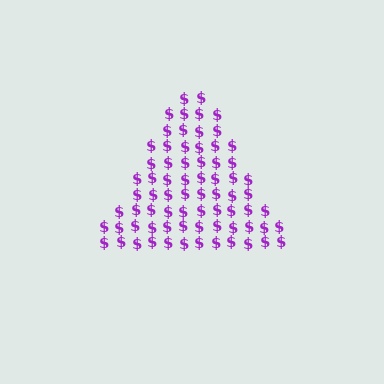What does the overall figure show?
The overall figure shows a triangle.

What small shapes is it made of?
It is made of small dollar signs.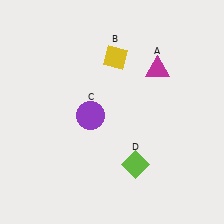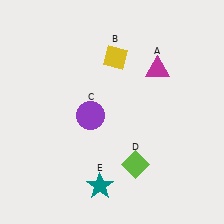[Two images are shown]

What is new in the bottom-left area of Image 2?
A teal star (E) was added in the bottom-left area of Image 2.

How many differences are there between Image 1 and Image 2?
There is 1 difference between the two images.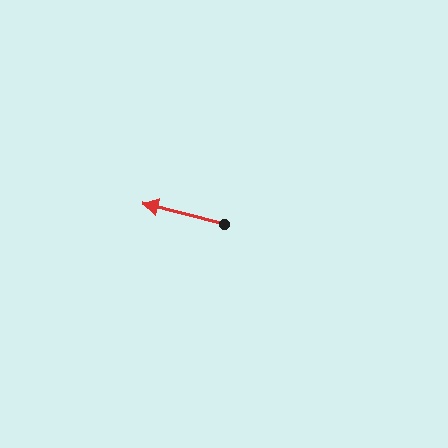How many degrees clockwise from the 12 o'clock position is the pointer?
Approximately 284 degrees.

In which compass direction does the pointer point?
West.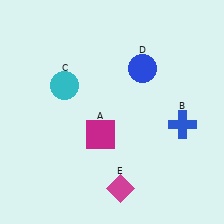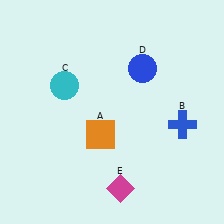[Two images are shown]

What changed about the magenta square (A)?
In Image 1, A is magenta. In Image 2, it changed to orange.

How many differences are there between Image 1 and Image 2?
There is 1 difference between the two images.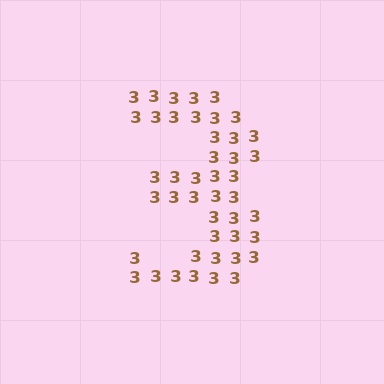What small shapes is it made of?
It is made of small digit 3's.